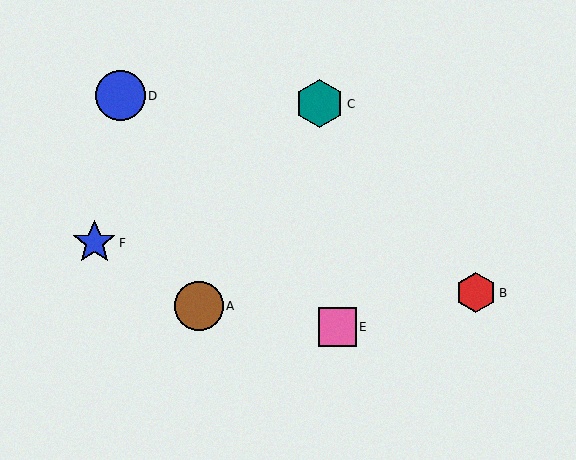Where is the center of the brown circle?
The center of the brown circle is at (199, 306).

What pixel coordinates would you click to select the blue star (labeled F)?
Click at (94, 243) to select the blue star F.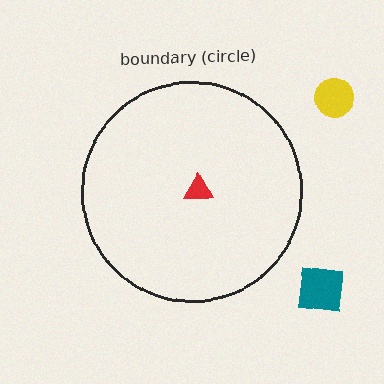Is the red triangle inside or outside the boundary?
Inside.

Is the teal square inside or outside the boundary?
Outside.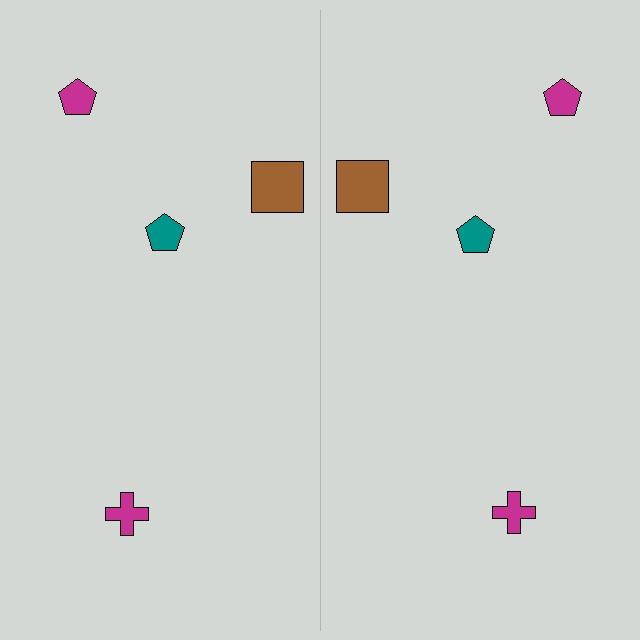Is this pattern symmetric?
Yes, this pattern has bilateral (reflection) symmetry.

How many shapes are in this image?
There are 8 shapes in this image.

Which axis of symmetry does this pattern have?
The pattern has a vertical axis of symmetry running through the center of the image.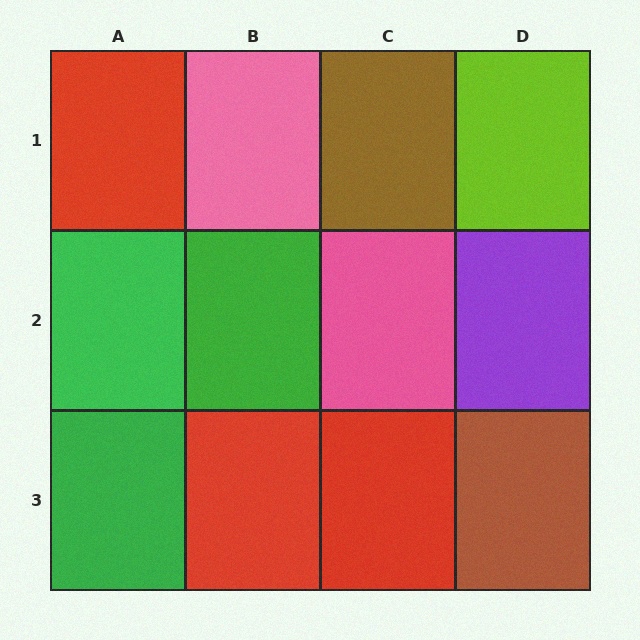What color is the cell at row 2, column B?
Green.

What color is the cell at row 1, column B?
Pink.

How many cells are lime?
1 cell is lime.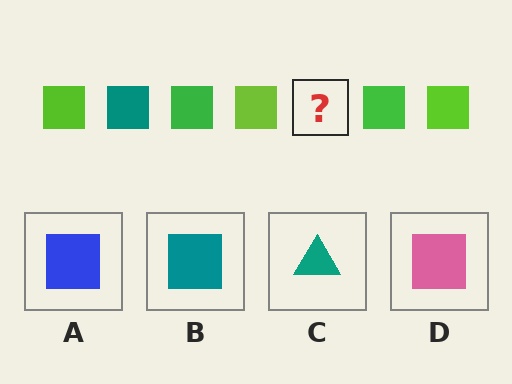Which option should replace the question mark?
Option B.